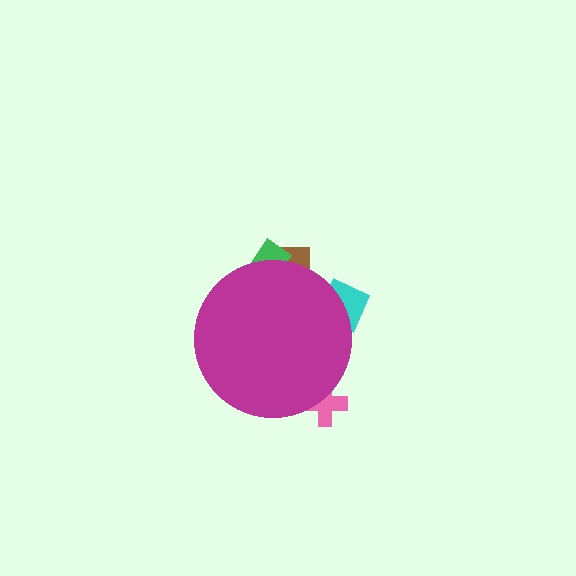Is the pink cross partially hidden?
Yes, the pink cross is partially hidden behind the magenta circle.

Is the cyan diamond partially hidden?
Yes, the cyan diamond is partially hidden behind the magenta circle.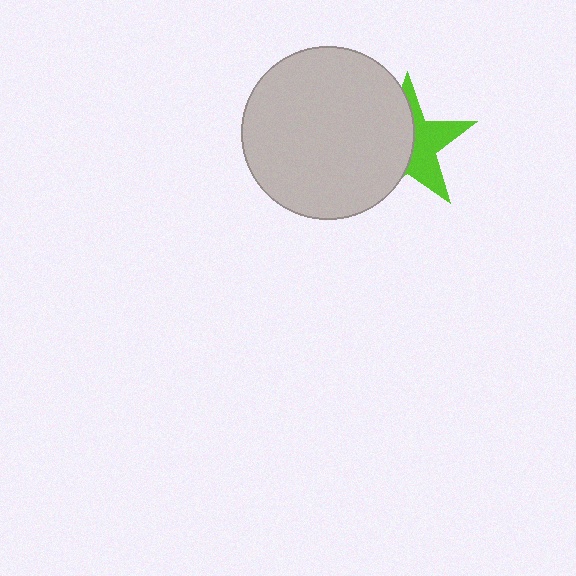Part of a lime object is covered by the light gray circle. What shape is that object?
It is a star.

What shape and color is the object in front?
The object in front is a light gray circle.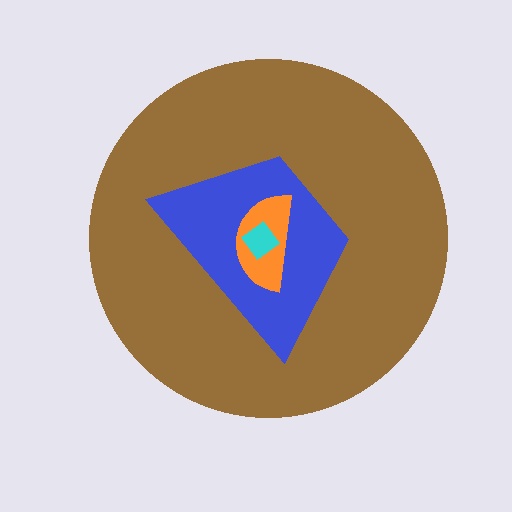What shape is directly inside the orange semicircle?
The cyan diamond.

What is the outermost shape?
The brown circle.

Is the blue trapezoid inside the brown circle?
Yes.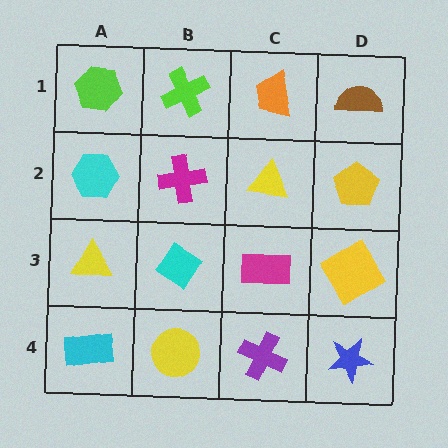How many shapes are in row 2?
4 shapes.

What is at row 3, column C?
A magenta rectangle.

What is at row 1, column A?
A lime hexagon.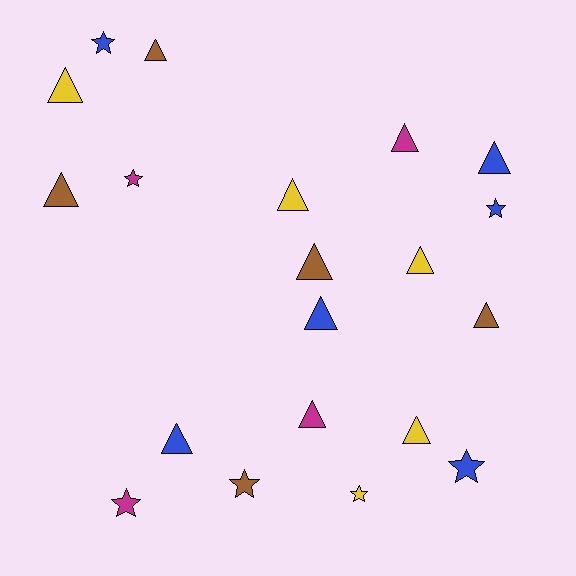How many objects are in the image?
There are 20 objects.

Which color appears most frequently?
Blue, with 6 objects.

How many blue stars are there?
There are 3 blue stars.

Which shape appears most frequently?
Triangle, with 13 objects.